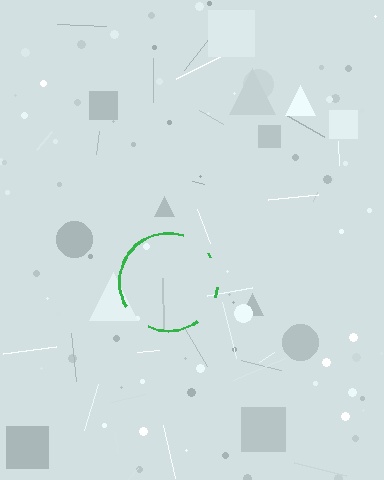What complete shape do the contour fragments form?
The contour fragments form a circle.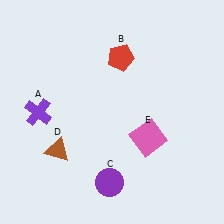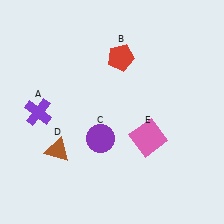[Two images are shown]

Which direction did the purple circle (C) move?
The purple circle (C) moved up.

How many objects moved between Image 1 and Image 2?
1 object moved between the two images.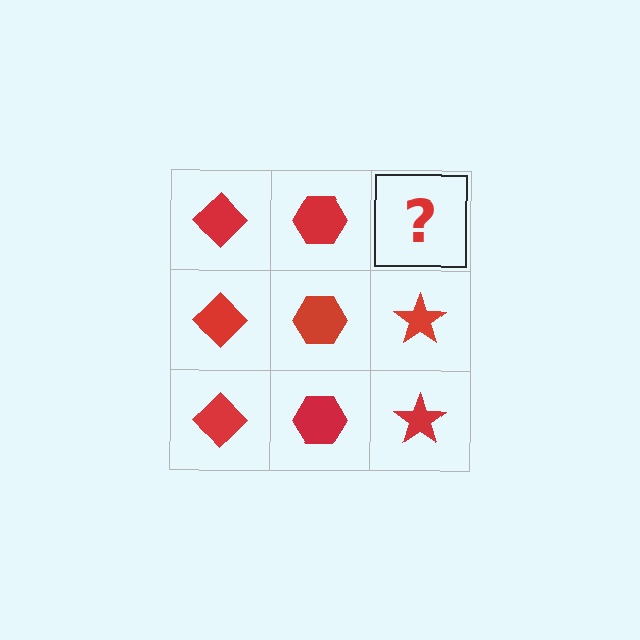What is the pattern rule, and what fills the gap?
The rule is that each column has a consistent shape. The gap should be filled with a red star.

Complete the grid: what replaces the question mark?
The question mark should be replaced with a red star.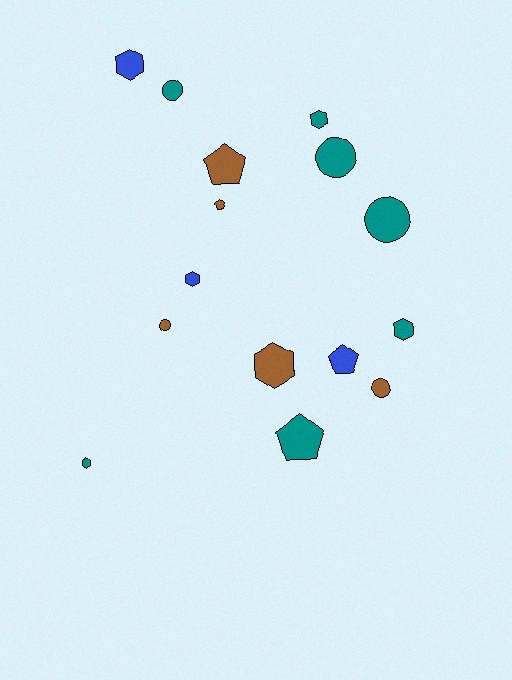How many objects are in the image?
There are 15 objects.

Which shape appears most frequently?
Hexagon, with 6 objects.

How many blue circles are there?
There are no blue circles.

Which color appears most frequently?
Teal, with 7 objects.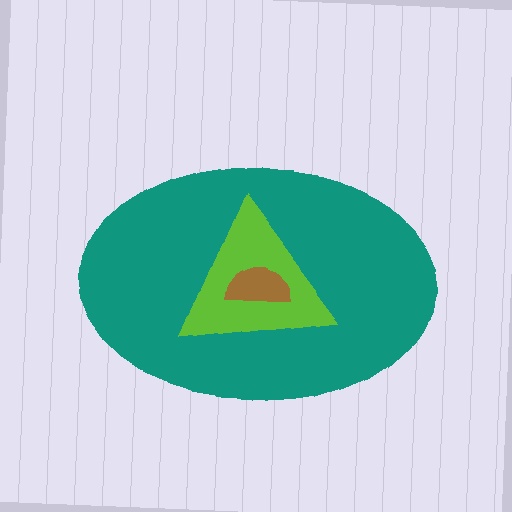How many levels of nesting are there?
3.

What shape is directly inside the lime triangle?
The brown semicircle.